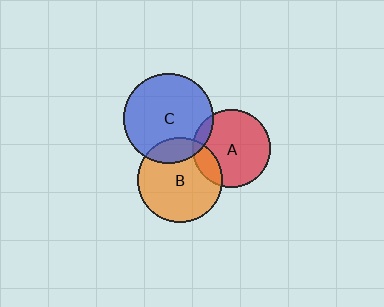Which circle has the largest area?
Circle C (blue).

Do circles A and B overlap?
Yes.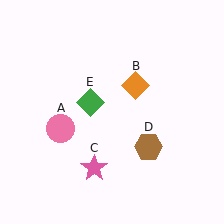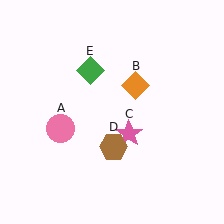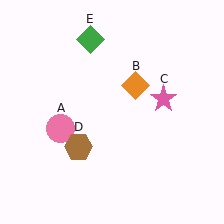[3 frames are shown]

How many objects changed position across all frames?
3 objects changed position: pink star (object C), brown hexagon (object D), green diamond (object E).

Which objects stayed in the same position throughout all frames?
Pink circle (object A) and orange diamond (object B) remained stationary.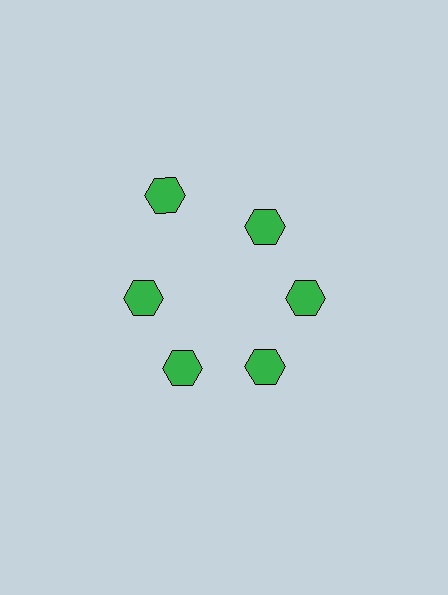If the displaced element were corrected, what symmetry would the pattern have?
It would have 6-fold rotational symmetry — the pattern would map onto itself every 60 degrees.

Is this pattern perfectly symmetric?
No. The 6 green hexagons are arranged in a ring, but one element near the 11 o'clock position is pushed outward from the center, breaking the 6-fold rotational symmetry.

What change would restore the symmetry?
The symmetry would be restored by moving it inward, back onto the ring so that all 6 hexagons sit at equal angles and equal distance from the center.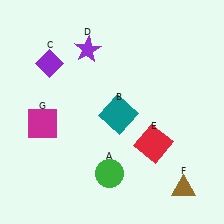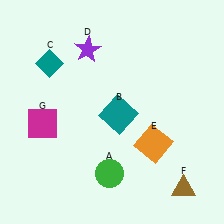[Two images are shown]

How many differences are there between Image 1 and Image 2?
There are 2 differences between the two images.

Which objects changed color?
C changed from purple to teal. E changed from red to orange.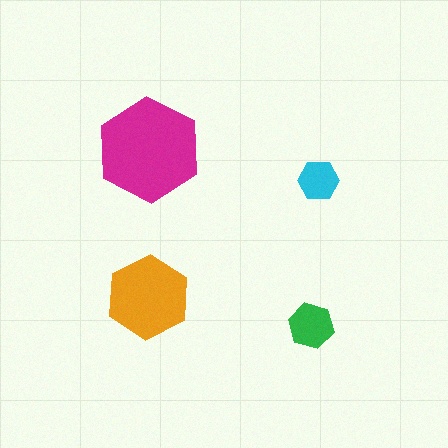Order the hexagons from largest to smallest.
the magenta one, the orange one, the green one, the cyan one.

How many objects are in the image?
There are 4 objects in the image.